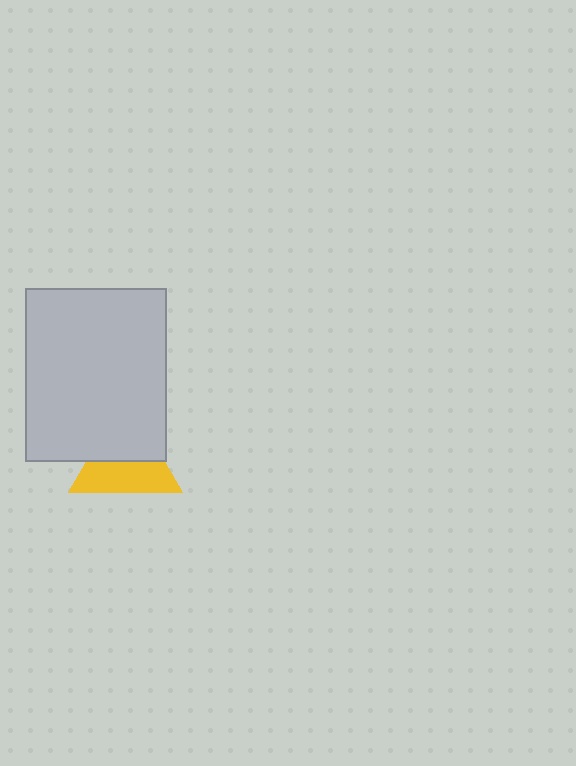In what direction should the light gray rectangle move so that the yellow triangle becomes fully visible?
The light gray rectangle should move up. That is the shortest direction to clear the overlap and leave the yellow triangle fully visible.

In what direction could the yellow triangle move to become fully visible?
The yellow triangle could move down. That would shift it out from behind the light gray rectangle entirely.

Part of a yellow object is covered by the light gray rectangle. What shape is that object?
It is a triangle.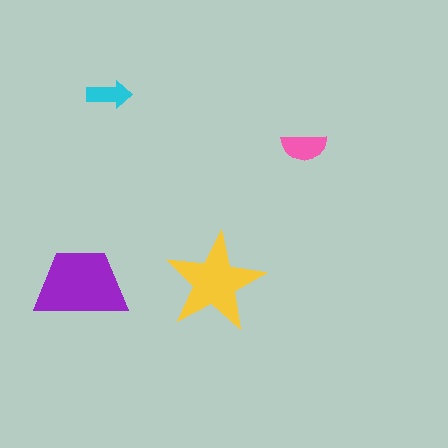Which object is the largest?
The purple trapezoid.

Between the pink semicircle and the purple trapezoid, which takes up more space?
The purple trapezoid.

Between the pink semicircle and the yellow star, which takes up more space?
The yellow star.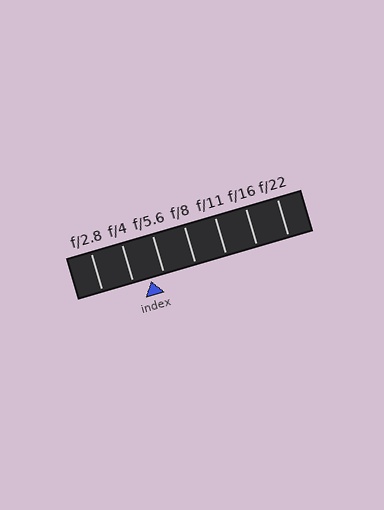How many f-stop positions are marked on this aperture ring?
There are 7 f-stop positions marked.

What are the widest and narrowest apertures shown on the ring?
The widest aperture shown is f/2.8 and the narrowest is f/22.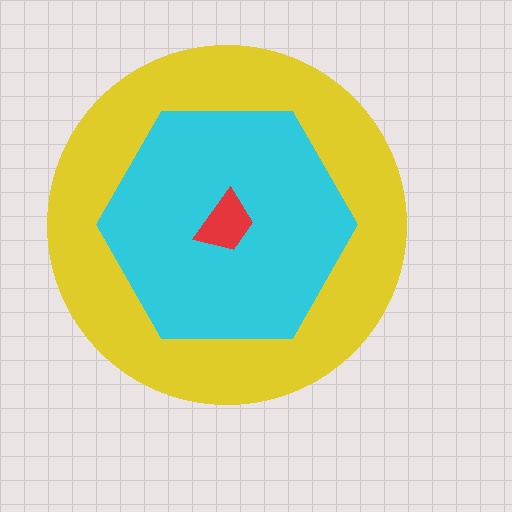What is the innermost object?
The red trapezoid.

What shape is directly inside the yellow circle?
The cyan hexagon.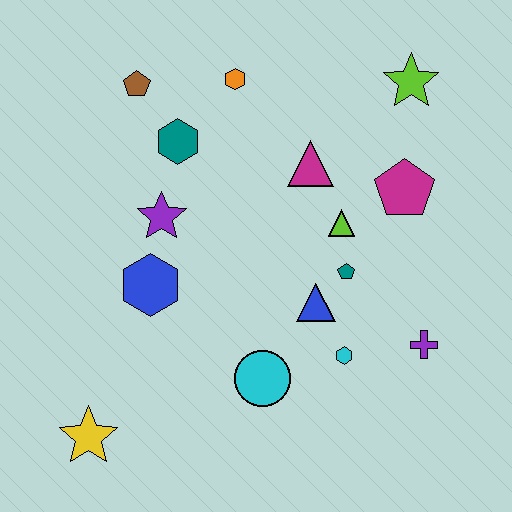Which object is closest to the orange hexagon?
The teal hexagon is closest to the orange hexagon.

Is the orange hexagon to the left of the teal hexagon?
No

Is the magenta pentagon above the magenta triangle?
No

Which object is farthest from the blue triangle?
The brown pentagon is farthest from the blue triangle.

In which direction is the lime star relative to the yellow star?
The lime star is above the yellow star.